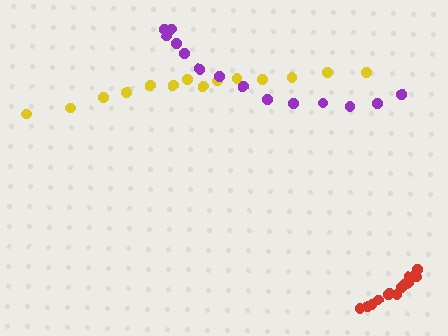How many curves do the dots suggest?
There are 3 distinct paths.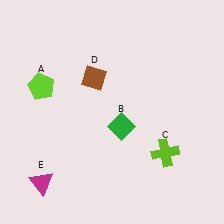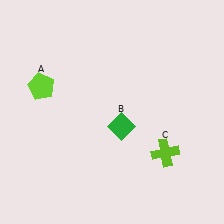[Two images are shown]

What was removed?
The brown diamond (D), the magenta triangle (E) were removed in Image 2.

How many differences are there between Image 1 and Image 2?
There are 2 differences between the two images.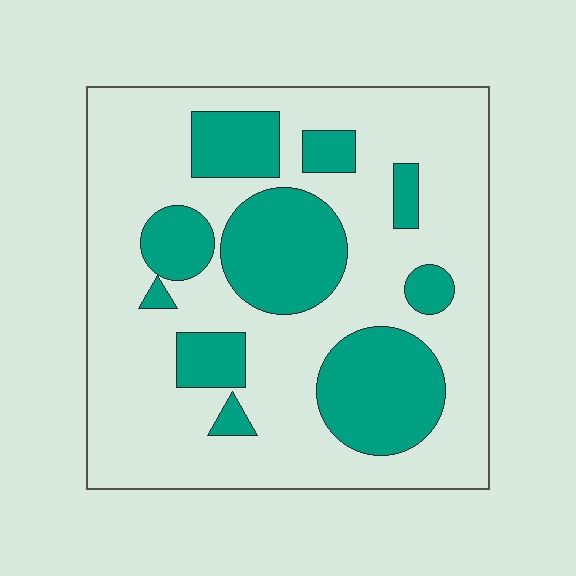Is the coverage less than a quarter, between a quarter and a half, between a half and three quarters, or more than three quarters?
Between a quarter and a half.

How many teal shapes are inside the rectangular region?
10.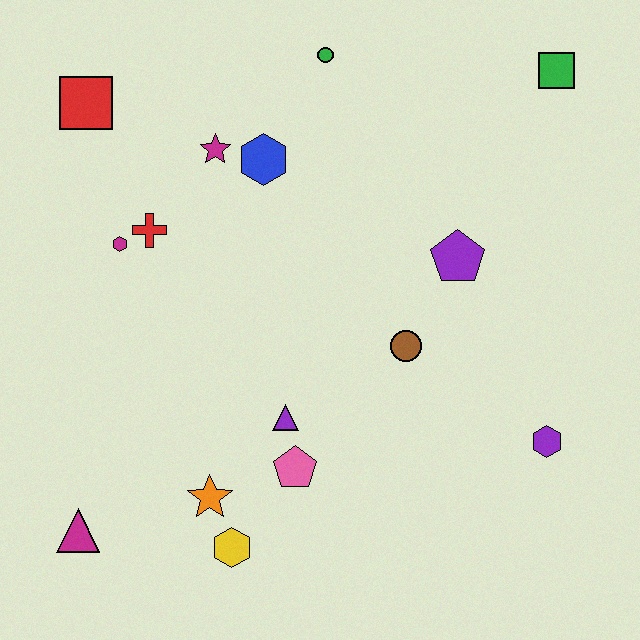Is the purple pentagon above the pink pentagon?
Yes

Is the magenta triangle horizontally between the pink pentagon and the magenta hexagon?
No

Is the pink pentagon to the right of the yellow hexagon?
Yes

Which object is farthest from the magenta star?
The purple hexagon is farthest from the magenta star.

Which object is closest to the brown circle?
The purple pentagon is closest to the brown circle.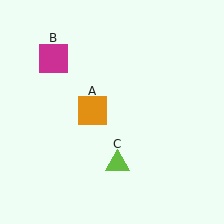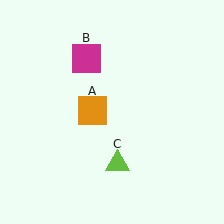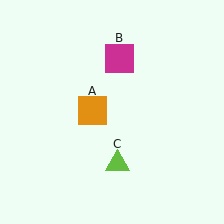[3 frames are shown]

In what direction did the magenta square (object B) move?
The magenta square (object B) moved right.